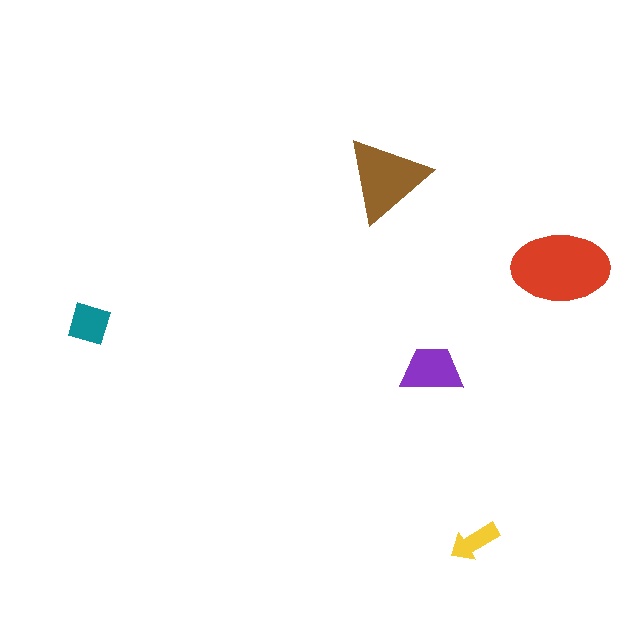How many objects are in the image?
There are 5 objects in the image.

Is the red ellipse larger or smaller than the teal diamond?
Larger.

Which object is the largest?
The red ellipse.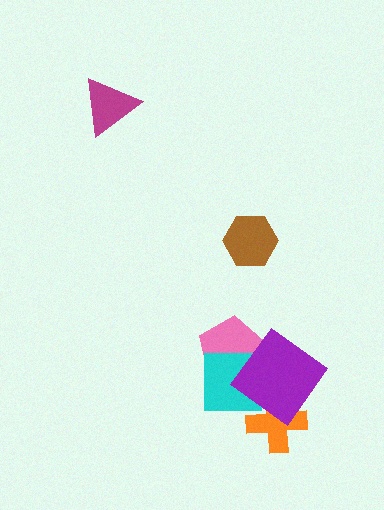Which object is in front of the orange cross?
The purple diamond is in front of the orange cross.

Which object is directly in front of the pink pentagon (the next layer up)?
The cyan square is directly in front of the pink pentagon.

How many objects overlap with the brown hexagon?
0 objects overlap with the brown hexagon.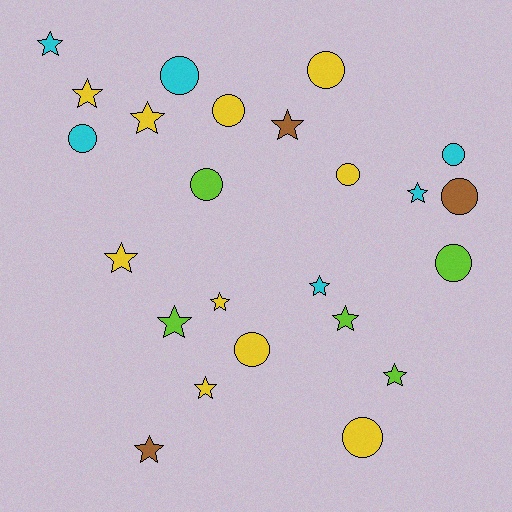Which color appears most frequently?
Yellow, with 10 objects.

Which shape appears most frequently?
Star, with 13 objects.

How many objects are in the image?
There are 24 objects.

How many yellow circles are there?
There are 5 yellow circles.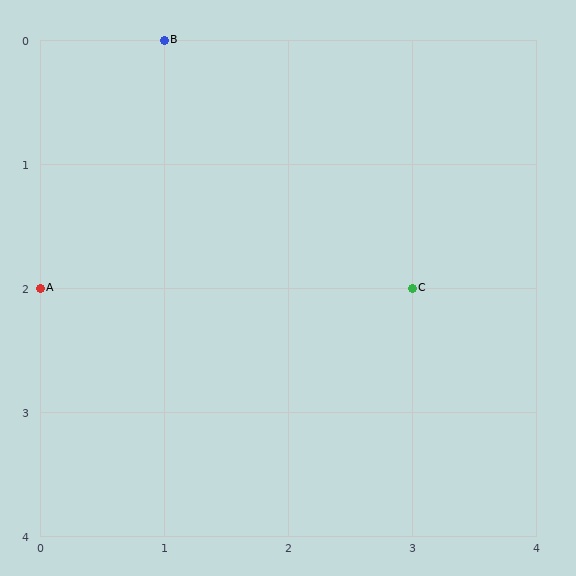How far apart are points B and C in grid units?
Points B and C are 2 columns and 2 rows apart (about 2.8 grid units diagonally).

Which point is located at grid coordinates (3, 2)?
Point C is at (3, 2).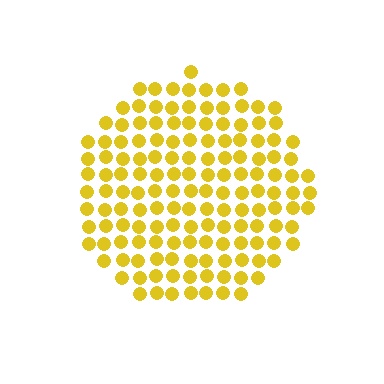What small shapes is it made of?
It is made of small circles.